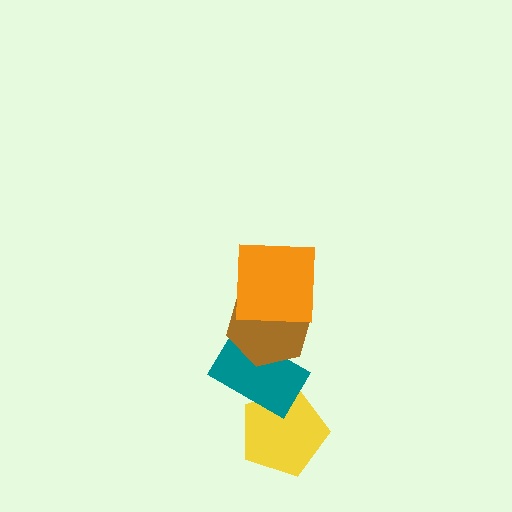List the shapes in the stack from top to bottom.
From top to bottom: the orange square, the brown hexagon, the teal rectangle, the yellow pentagon.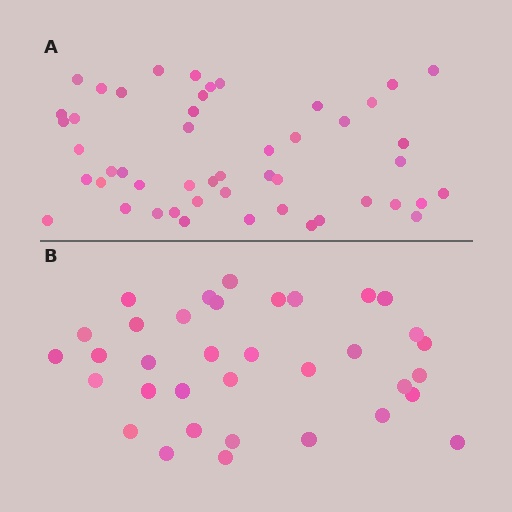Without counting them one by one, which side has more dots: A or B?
Region A (the top region) has more dots.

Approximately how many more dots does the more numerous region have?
Region A has approximately 15 more dots than region B.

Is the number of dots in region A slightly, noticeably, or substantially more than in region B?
Region A has noticeably more, but not dramatically so. The ratio is roughly 1.4 to 1.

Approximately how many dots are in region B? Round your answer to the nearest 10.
About 40 dots. (The exact count is 35, which rounds to 40.)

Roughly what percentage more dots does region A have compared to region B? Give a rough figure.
About 40% more.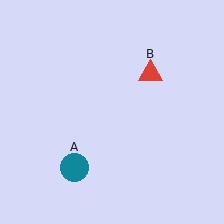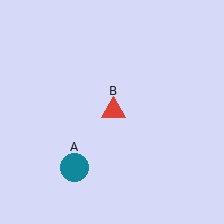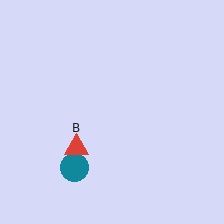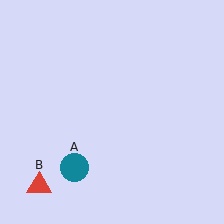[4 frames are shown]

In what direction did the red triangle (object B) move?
The red triangle (object B) moved down and to the left.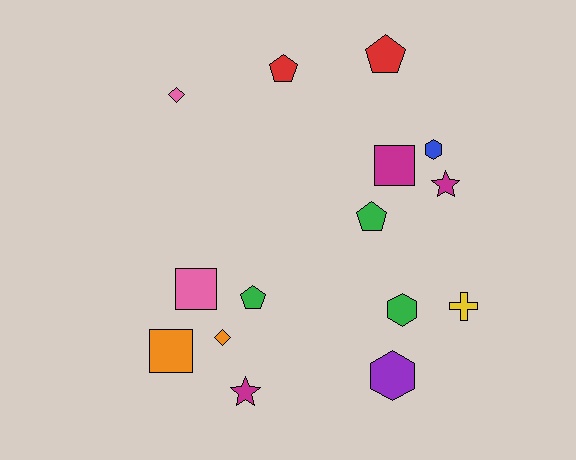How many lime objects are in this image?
There are no lime objects.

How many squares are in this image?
There are 3 squares.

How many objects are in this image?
There are 15 objects.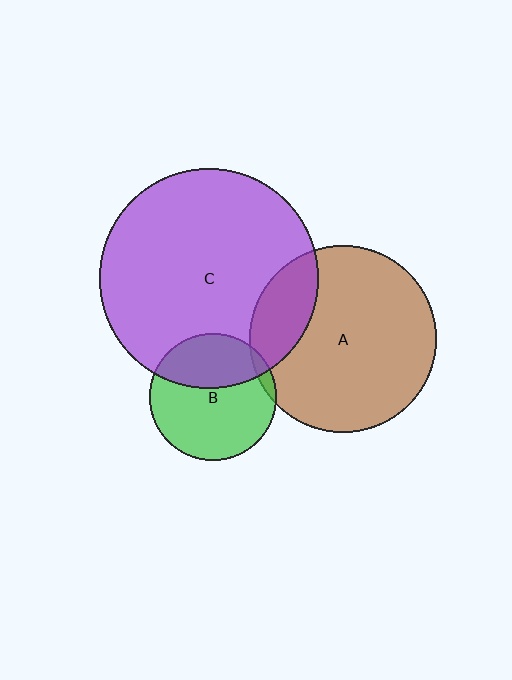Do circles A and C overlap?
Yes.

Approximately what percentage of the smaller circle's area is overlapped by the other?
Approximately 20%.